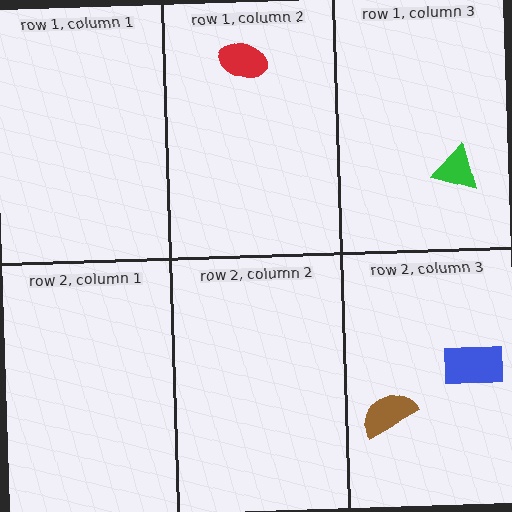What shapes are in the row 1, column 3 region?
The green triangle.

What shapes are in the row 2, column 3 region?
The blue rectangle, the brown semicircle.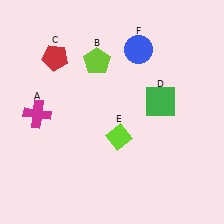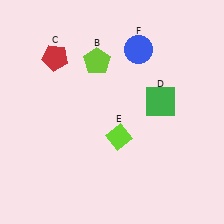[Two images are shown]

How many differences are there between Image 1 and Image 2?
There is 1 difference between the two images.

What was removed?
The magenta cross (A) was removed in Image 2.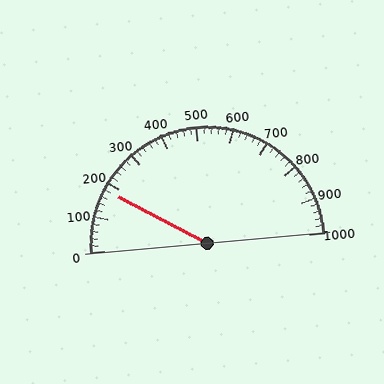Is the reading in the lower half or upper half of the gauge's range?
The reading is in the lower half of the range (0 to 1000).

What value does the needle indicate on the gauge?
The needle indicates approximately 180.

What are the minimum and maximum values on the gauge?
The gauge ranges from 0 to 1000.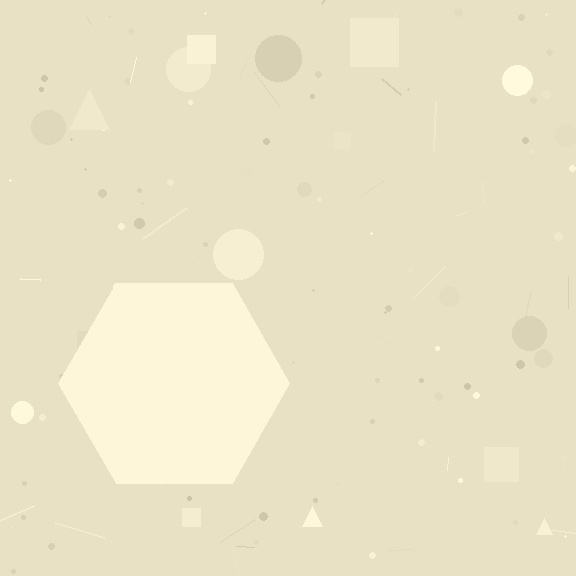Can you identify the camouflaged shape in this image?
The camouflaged shape is a hexagon.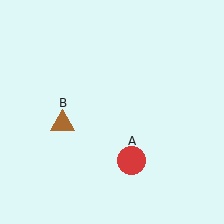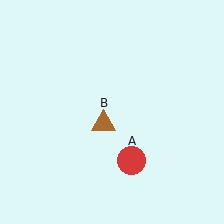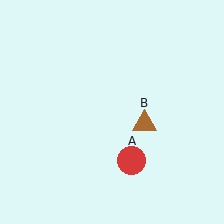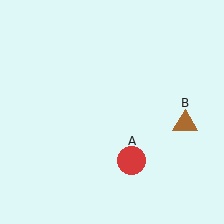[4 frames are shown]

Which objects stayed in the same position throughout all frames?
Red circle (object A) remained stationary.